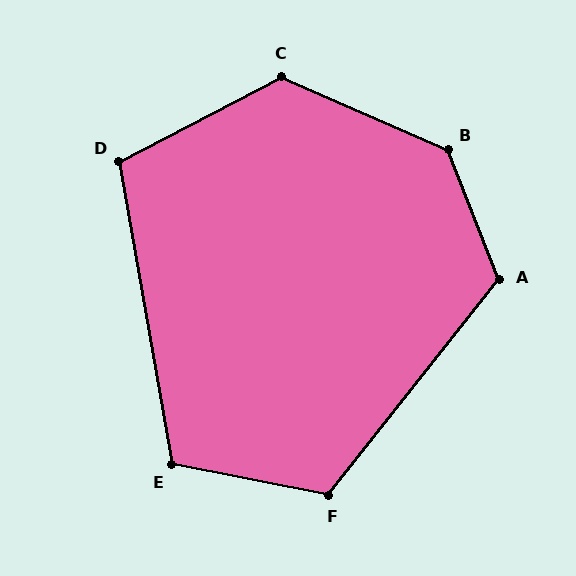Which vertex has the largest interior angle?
B, at approximately 135 degrees.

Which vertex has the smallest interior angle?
D, at approximately 108 degrees.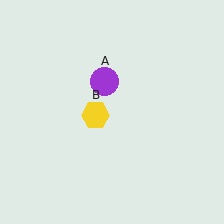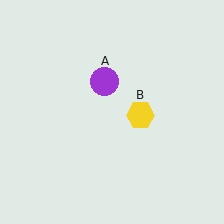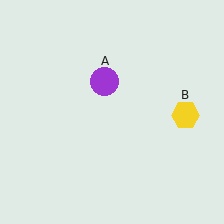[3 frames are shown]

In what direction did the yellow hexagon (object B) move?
The yellow hexagon (object B) moved right.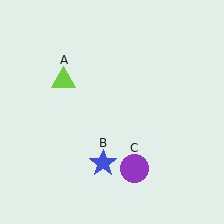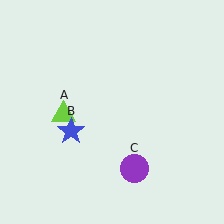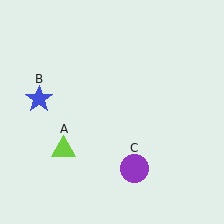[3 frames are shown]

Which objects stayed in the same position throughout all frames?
Purple circle (object C) remained stationary.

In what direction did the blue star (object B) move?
The blue star (object B) moved up and to the left.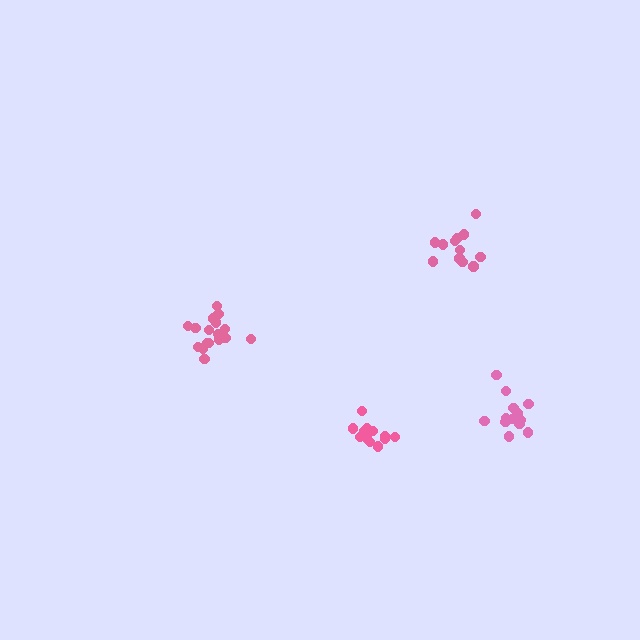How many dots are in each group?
Group 1: 14 dots, Group 2: 17 dots, Group 3: 12 dots, Group 4: 12 dots (55 total).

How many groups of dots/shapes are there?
There are 4 groups.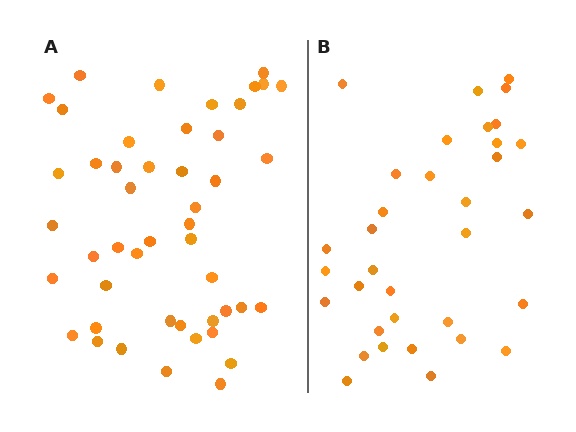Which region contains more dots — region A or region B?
Region A (the left region) has more dots.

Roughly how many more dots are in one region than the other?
Region A has approximately 15 more dots than region B.